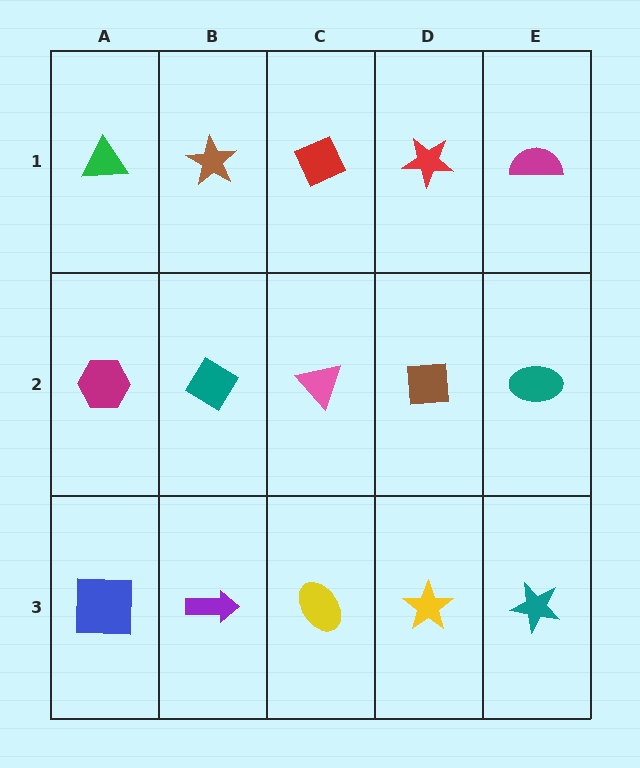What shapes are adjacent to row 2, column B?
A brown star (row 1, column B), a purple arrow (row 3, column B), a magenta hexagon (row 2, column A), a pink triangle (row 2, column C).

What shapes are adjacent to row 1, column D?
A brown square (row 2, column D), a red diamond (row 1, column C), a magenta semicircle (row 1, column E).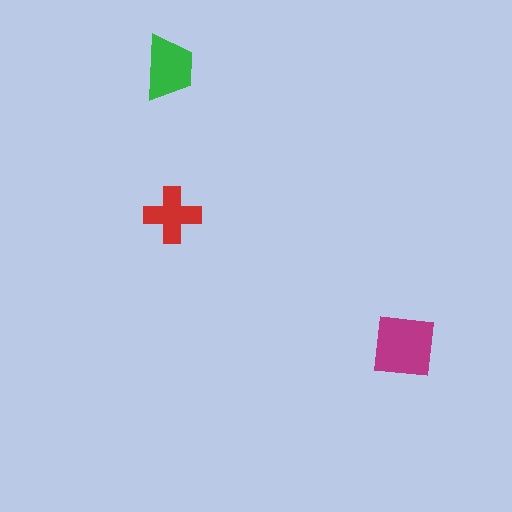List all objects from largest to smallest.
The magenta square, the green trapezoid, the red cross.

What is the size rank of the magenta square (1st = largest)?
1st.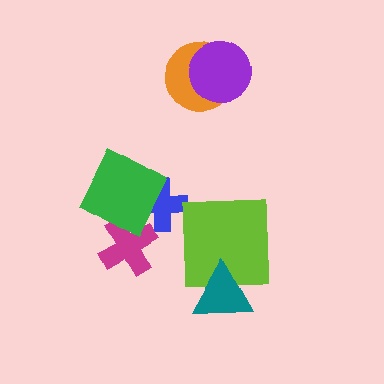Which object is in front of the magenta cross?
The green diamond is in front of the magenta cross.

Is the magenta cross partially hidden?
Yes, it is partially covered by another shape.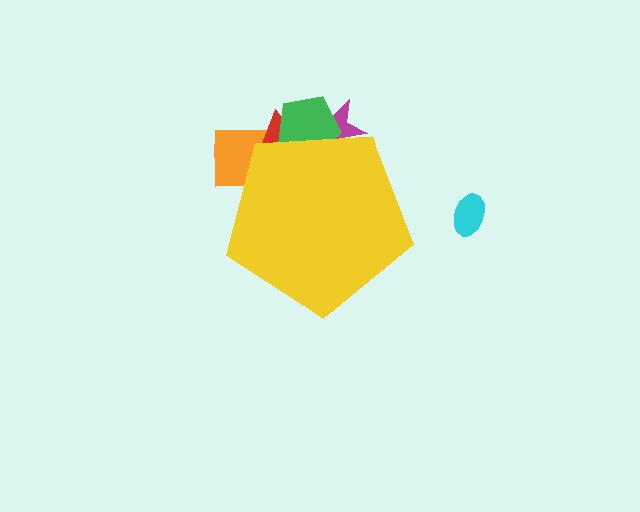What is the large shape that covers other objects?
A yellow pentagon.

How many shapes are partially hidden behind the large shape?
4 shapes are partially hidden.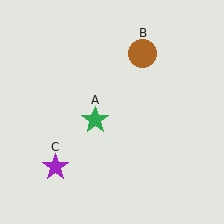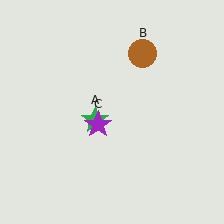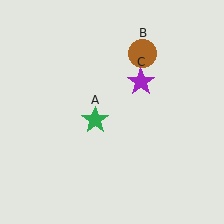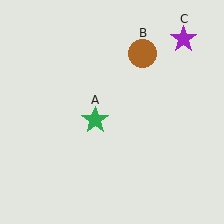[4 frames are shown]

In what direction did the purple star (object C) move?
The purple star (object C) moved up and to the right.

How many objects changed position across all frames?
1 object changed position: purple star (object C).